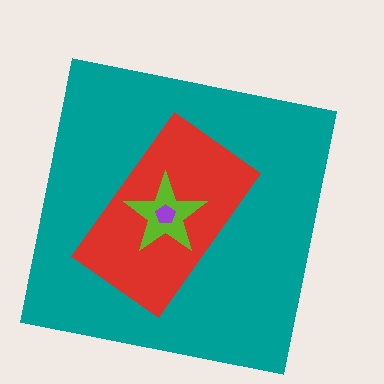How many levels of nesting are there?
4.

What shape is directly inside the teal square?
The red rectangle.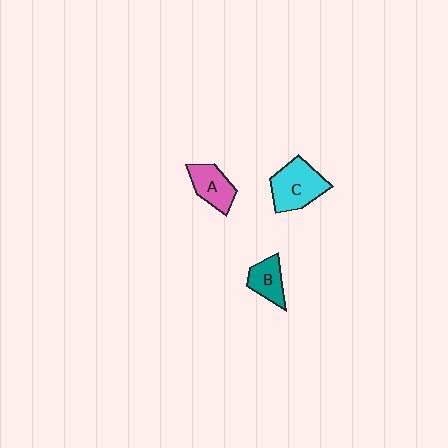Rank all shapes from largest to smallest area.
From largest to smallest: C (cyan), A (pink), B (teal).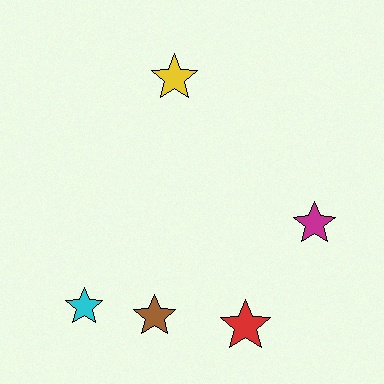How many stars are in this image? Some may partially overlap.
There are 5 stars.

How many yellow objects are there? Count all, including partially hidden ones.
There is 1 yellow object.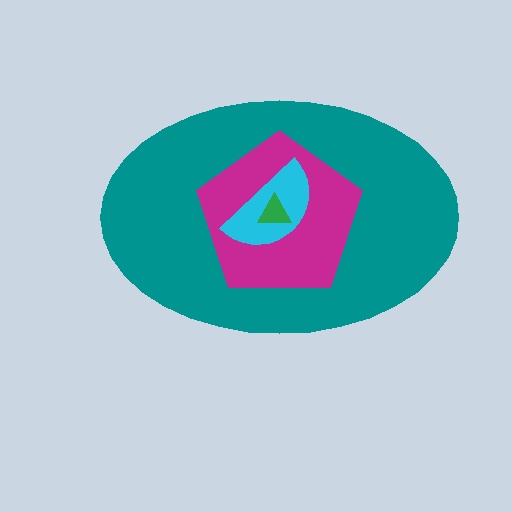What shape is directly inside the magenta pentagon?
The cyan semicircle.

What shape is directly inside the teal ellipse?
The magenta pentagon.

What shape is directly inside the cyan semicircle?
The green triangle.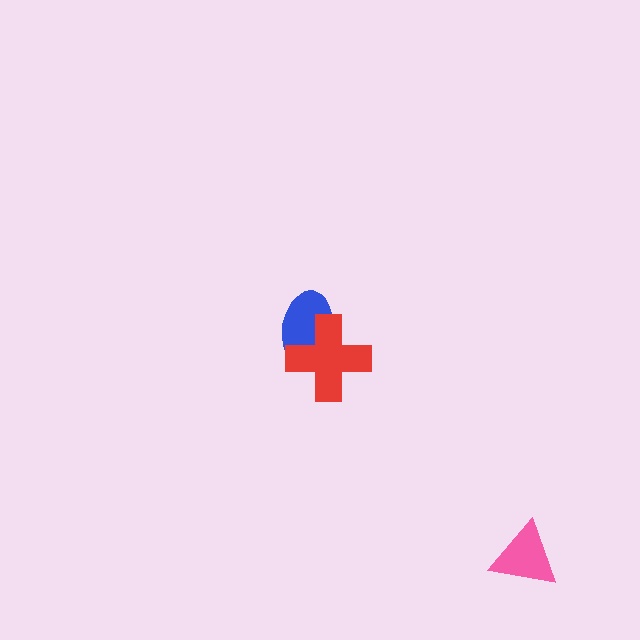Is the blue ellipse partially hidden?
Yes, it is partially covered by another shape.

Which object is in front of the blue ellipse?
The red cross is in front of the blue ellipse.